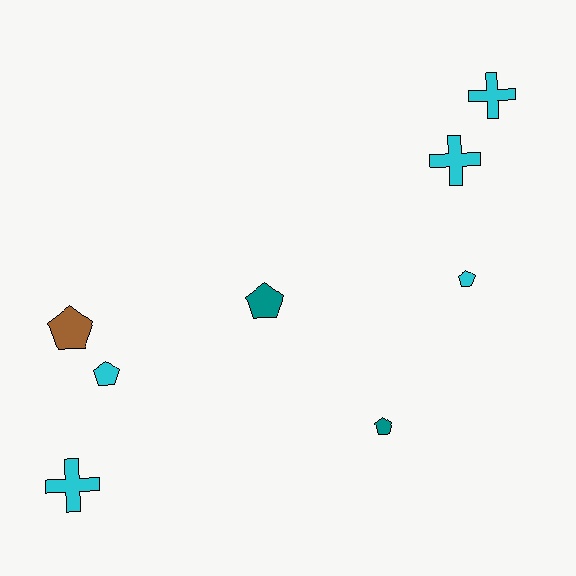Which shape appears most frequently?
Pentagon, with 5 objects.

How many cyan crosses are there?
There are 3 cyan crosses.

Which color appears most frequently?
Cyan, with 5 objects.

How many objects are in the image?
There are 8 objects.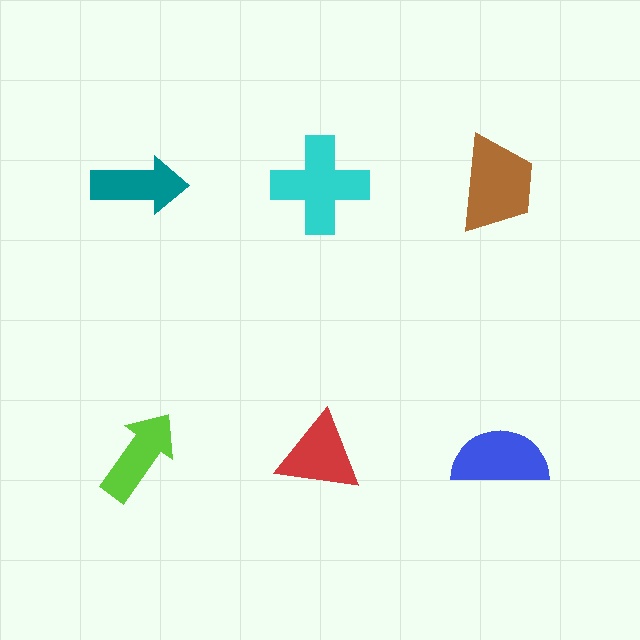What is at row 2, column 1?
A lime arrow.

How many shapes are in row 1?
3 shapes.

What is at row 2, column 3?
A blue semicircle.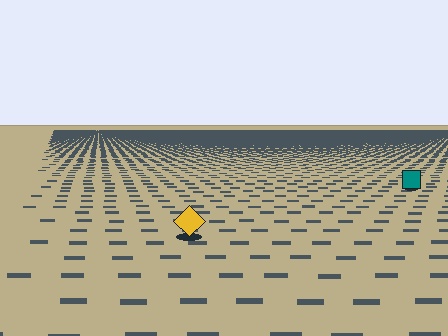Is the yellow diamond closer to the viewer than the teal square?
Yes. The yellow diamond is closer — you can tell from the texture gradient: the ground texture is coarser near it.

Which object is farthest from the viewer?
The teal square is farthest from the viewer. It appears smaller and the ground texture around it is denser.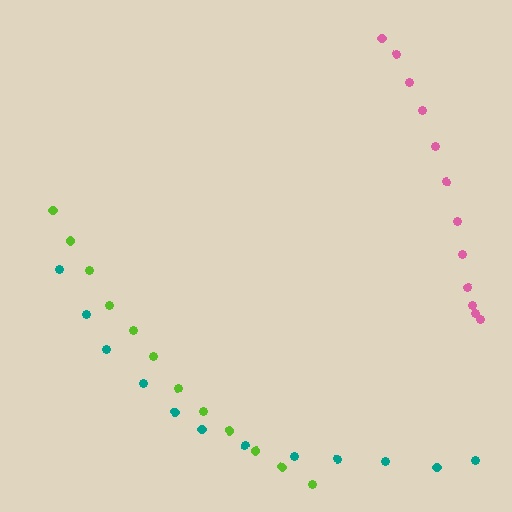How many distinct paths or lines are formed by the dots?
There are 3 distinct paths.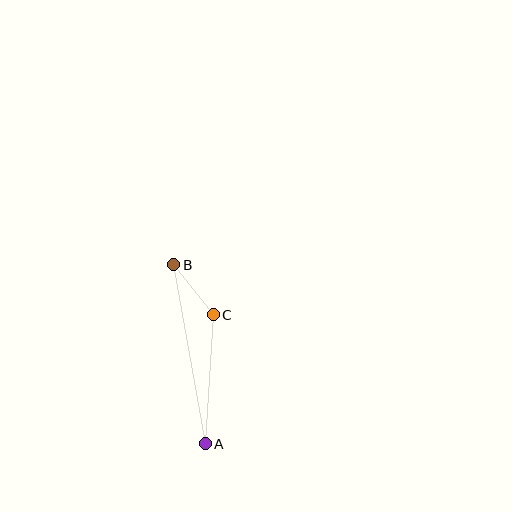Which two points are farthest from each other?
Points A and B are farthest from each other.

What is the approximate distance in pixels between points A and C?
The distance between A and C is approximately 129 pixels.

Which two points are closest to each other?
Points B and C are closest to each other.